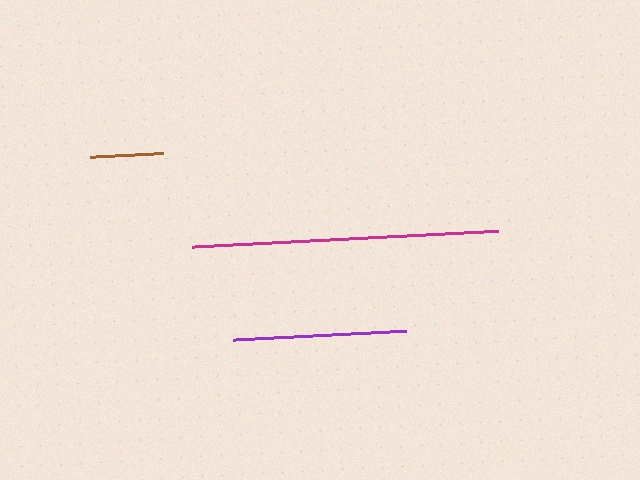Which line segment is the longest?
The magenta line is the longest at approximately 305 pixels.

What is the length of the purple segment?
The purple segment is approximately 174 pixels long.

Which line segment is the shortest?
The brown line is the shortest at approximately 73 pixels.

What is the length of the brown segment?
The brown segment is approximately 73 pixels long.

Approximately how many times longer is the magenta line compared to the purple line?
The magenta line is approximately 1.8 times the length of the purple line.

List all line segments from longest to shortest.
From longest to shortest: magenta, purple, brown.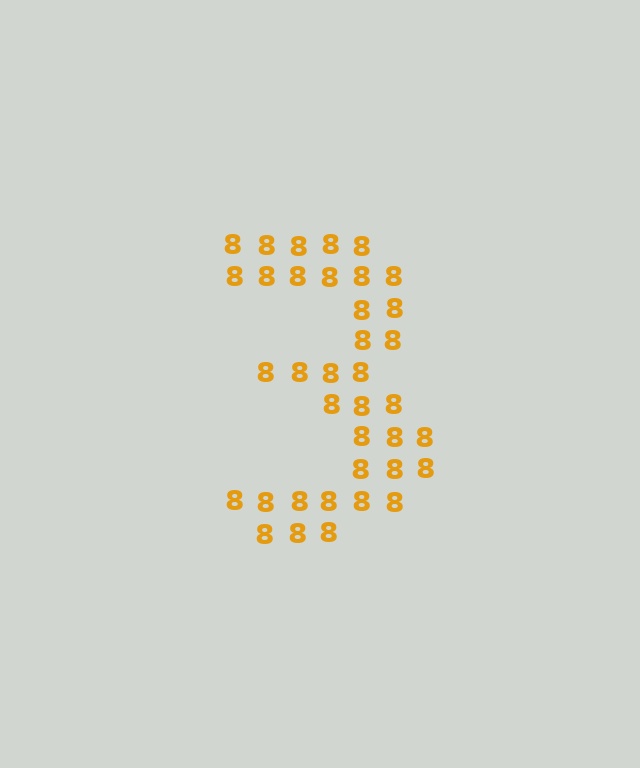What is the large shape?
The large shape is the digit 3.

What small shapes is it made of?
It is made of small digit 8's.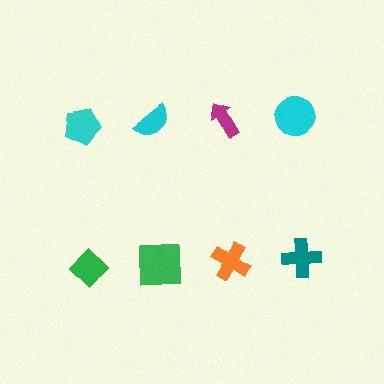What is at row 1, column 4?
A cyan circle.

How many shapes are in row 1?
4 shapes.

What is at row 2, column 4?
A teal cross.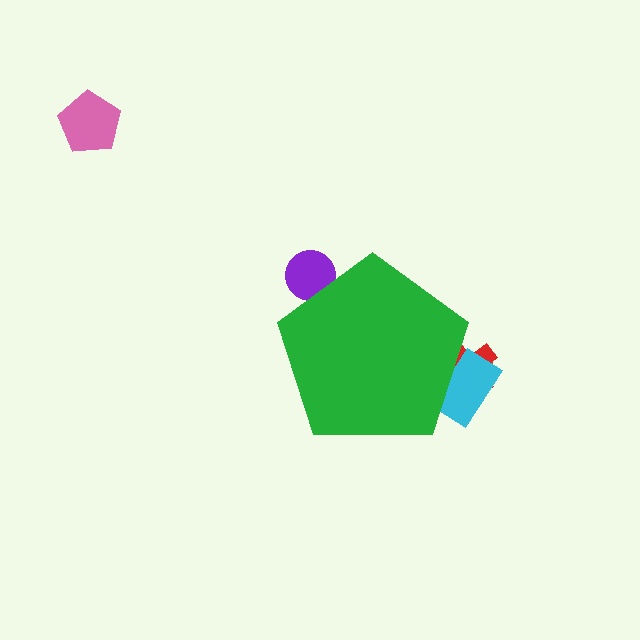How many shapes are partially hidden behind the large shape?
4 shapes are partially hidden.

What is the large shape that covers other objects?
A green pentagon.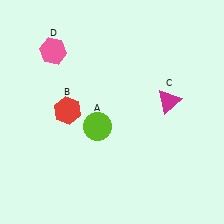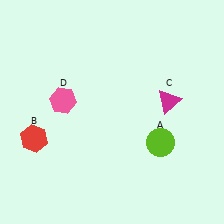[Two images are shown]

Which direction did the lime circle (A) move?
The lime circle (A) moved right.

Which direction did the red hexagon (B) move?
The red hexagon (B) moved left.